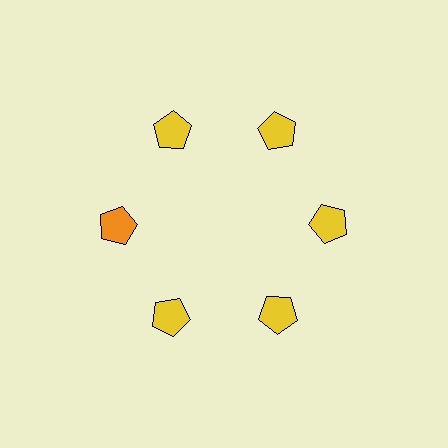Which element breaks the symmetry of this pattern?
The orange pentagon at roughly the 9 o'clock position breaks the symmetry. All other shapes are yellow pentagons.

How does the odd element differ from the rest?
It has a different color: orange instead of yellow.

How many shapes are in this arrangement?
There are 6 shapes arranged in a ring pattern.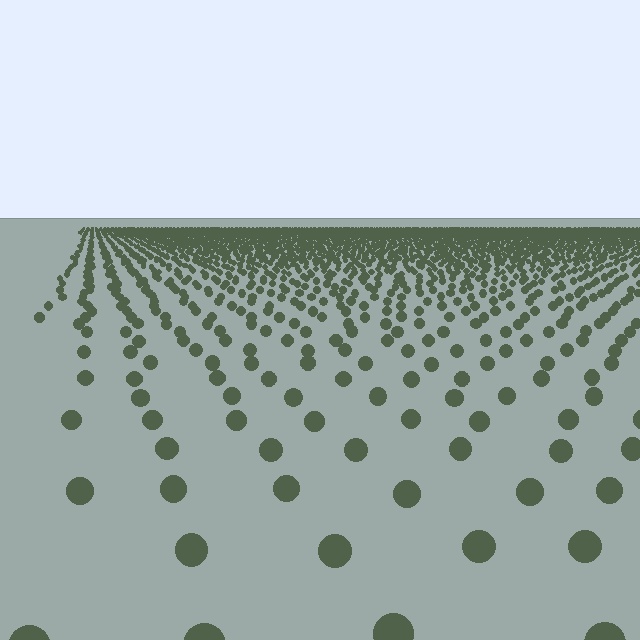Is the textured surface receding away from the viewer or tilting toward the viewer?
The surface is receding away from the viewer. Texture elements get smaller and denser toward the top.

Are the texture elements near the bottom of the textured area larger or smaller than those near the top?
Larger. Near the bottom, elements are closer to the viewer and appear at a bigger on-screen size.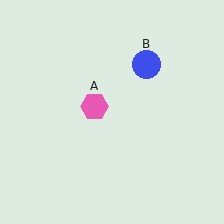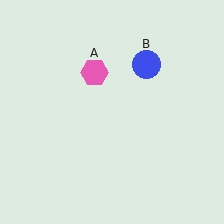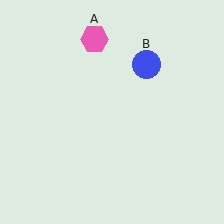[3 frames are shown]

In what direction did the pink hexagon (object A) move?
The pink hexagon (object A) moved up.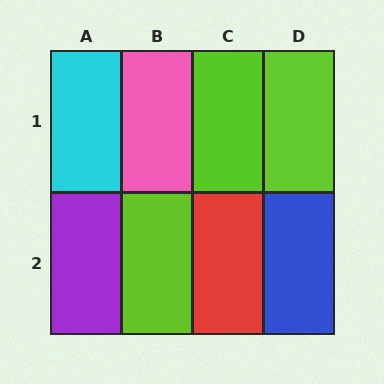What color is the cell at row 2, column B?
Lime.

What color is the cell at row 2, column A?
Purple.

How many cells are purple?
1 cell is purple.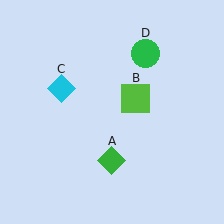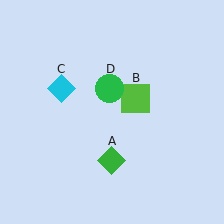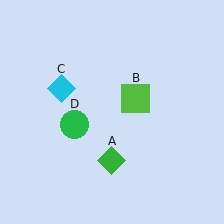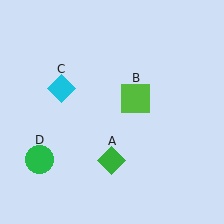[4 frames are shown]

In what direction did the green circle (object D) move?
The green circle (object D) moved down and to the left.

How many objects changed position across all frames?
1 object changed position: green circle (object D).